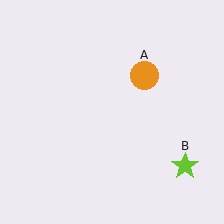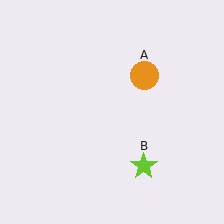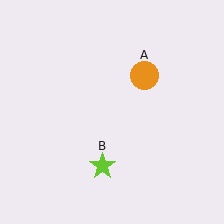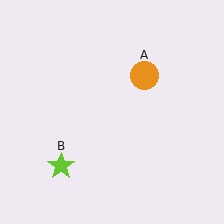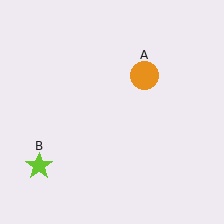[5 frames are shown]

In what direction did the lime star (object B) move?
The lime star (object B) moved left.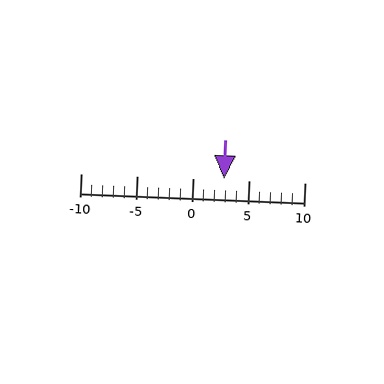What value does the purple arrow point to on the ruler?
The purple arrow points to approximately 3.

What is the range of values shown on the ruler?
The ruler shows values from -10 to 10.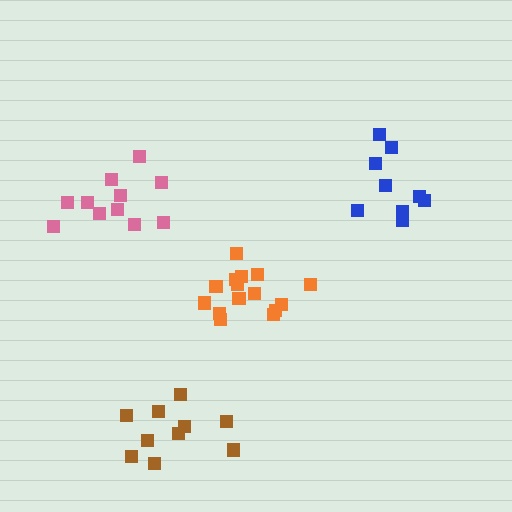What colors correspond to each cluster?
The clusters are colored: blue, orange, brown, pink.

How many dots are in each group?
Group 1: 9 dots, Group 2: 15 dots, Group 3: 10 dots, Group 4: 11 dots (45 total).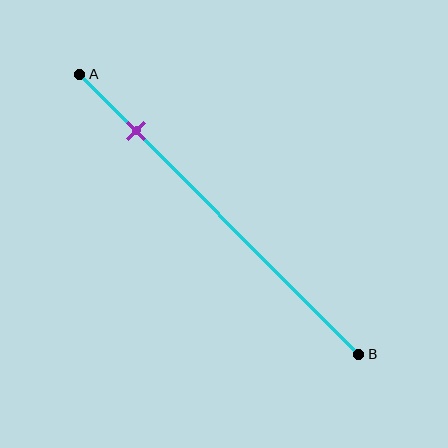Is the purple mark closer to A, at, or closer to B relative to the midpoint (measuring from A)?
The purple mark is closer to point A than the midpoint of segment AB.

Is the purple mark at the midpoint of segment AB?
No, the mark is at about 20% from A, not at the 50% midpoint.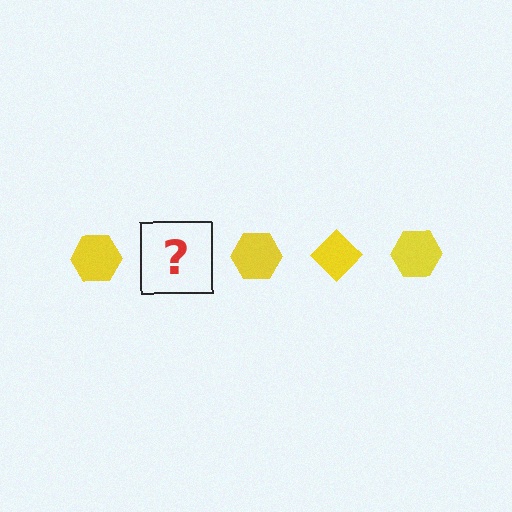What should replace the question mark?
The question mark should be replaced with a yellow diamond.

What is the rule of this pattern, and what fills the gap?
The rule is that the pattern cycles through hexagon, diamond shapes in yellow. The gap should be filled with a yellow diamond.